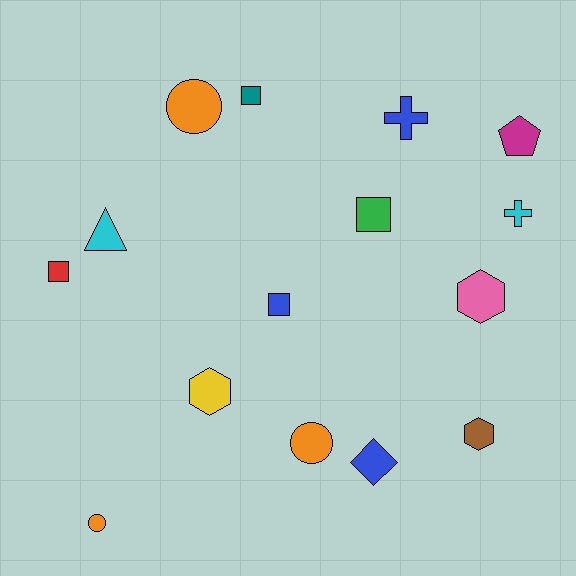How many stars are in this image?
There are no stars.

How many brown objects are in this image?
There is 1 brown object.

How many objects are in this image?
There are 15 objects.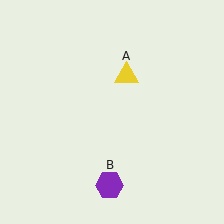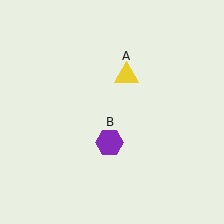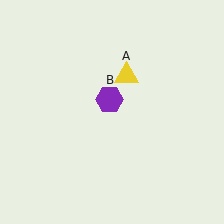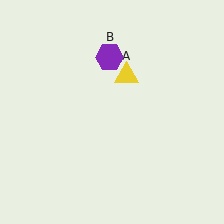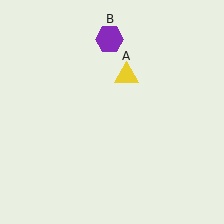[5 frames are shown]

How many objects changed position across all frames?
1 object changed position: purple hexagon (object B).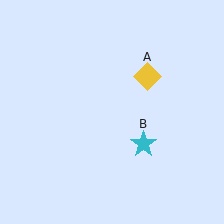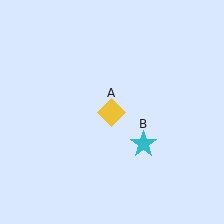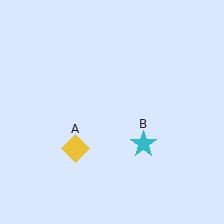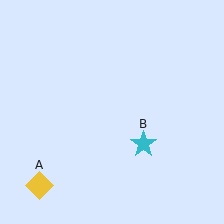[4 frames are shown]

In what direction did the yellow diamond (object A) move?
The yellow diamond (object A) moved down and to the left.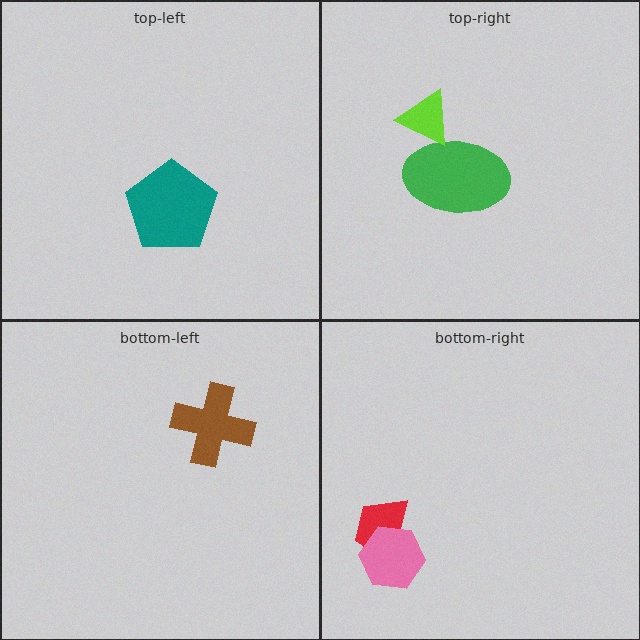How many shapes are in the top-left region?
1.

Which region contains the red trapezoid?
The bottom-right region.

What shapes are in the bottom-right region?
The red trapezoid, the pink hexagon.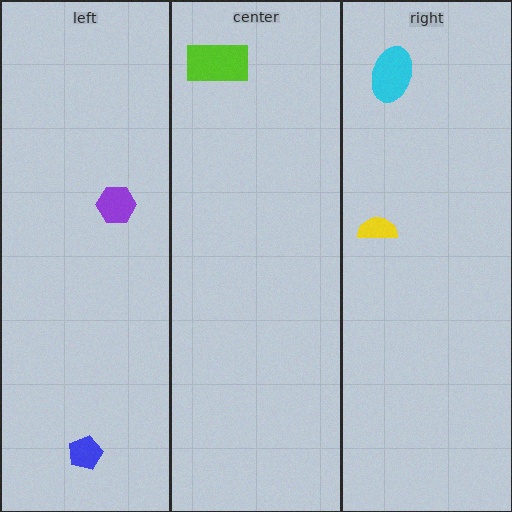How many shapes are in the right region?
2.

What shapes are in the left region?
The blue pentagon, the purple hexagon.